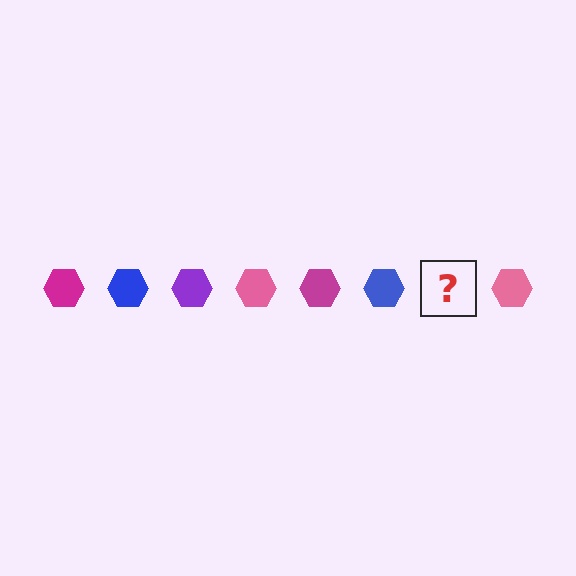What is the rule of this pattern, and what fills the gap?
The rule is that the pattern cycles through magenta, blue, purple, pink hexagons. The gap should be filled with a purple hexagon.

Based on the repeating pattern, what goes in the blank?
The blank should be a purple hexagon.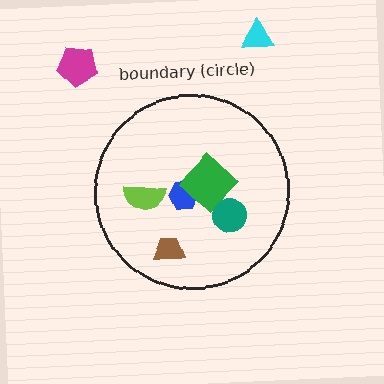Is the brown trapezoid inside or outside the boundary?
Inside.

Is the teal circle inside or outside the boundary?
Inside.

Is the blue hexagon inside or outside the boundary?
Inside.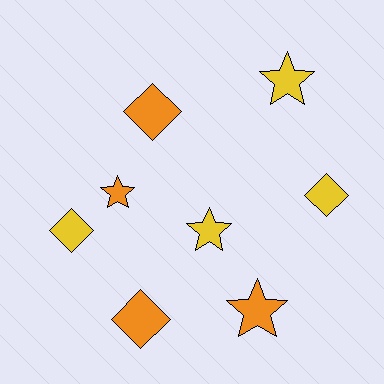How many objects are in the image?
There are 8 objects.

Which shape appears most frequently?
Star, with 4 objects.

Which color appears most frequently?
Orange, with 4 objects.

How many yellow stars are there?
There are 2 yellow stars.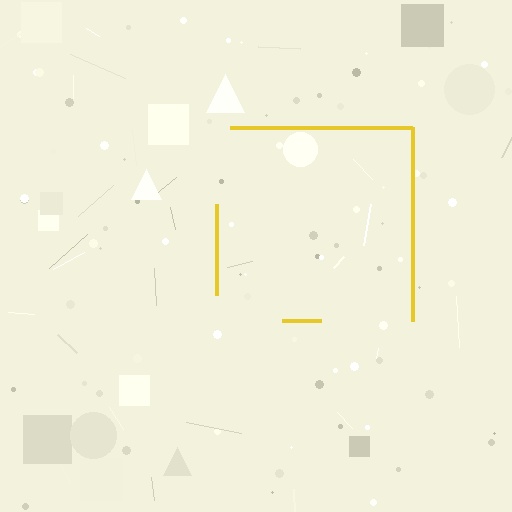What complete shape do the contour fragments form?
The contour fragments form a square.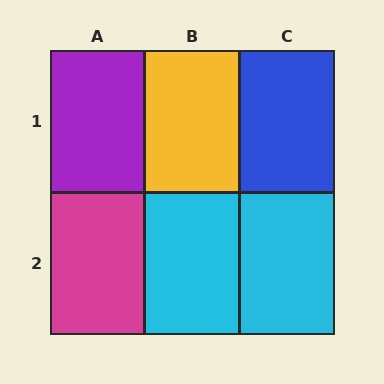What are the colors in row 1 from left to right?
Purple, yellow, blue.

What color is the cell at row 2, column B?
Cyan.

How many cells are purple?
1 cell is purple.